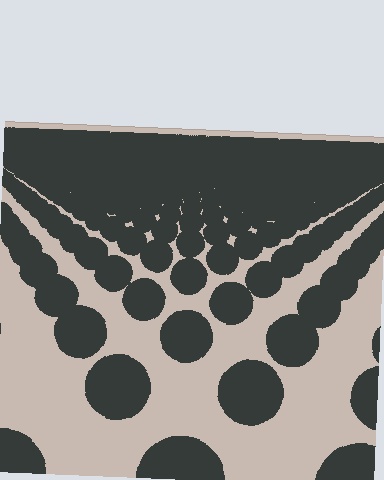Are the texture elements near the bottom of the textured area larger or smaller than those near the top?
Larger. Near the bottom, elements are closer to the viewer and appear at a bigger on-screen size.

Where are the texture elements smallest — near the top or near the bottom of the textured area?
Near the top.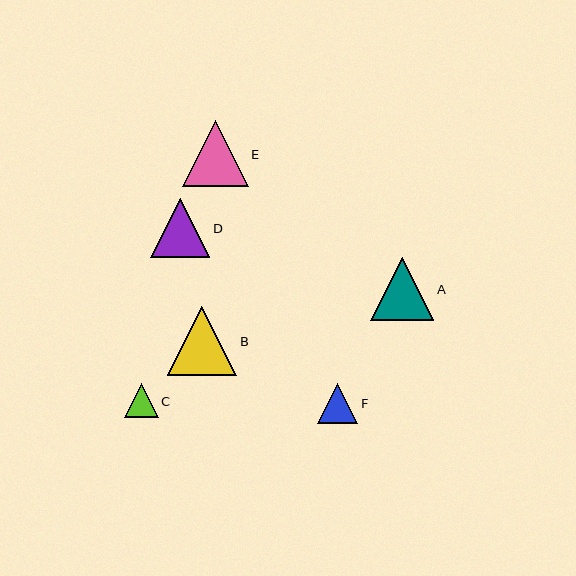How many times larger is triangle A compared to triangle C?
Triangle A is approximately 1.8 times the size of triangle C.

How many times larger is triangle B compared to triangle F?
Triangle B is approximately 1.7 times the size of triangle F.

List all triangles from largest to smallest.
From largest to smallest: B, E, A, D, F, C.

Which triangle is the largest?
Triangle B is the largest with a size of approximately 69 pixels.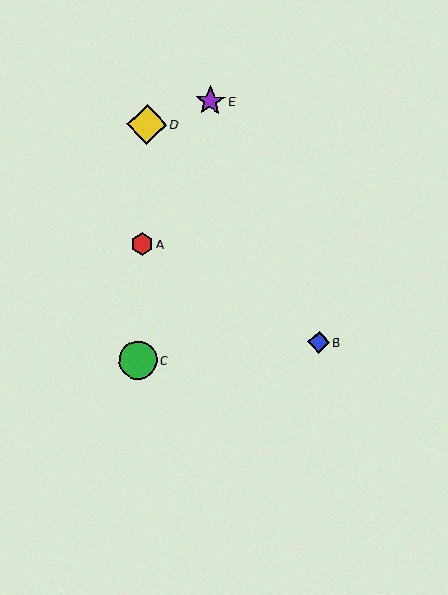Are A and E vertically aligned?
No, A is at x≈142 and E is at x≈210.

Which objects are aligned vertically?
Objects A, C, D are aligned vertically.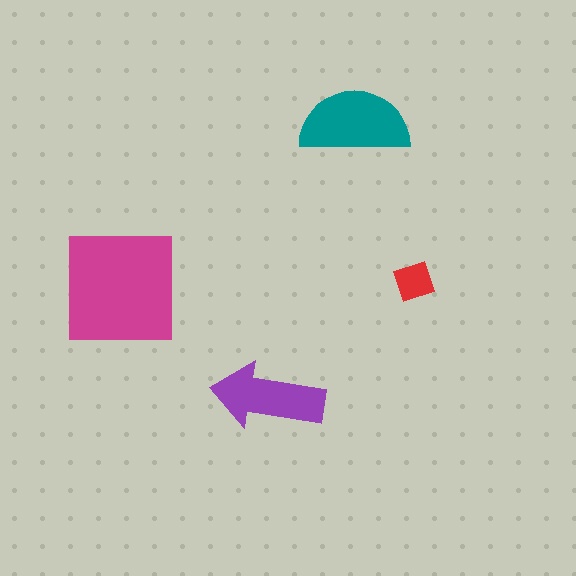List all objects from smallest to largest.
The red diamond, the purple arrow, the teal semicircle, the magenta square.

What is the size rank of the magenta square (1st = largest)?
1st.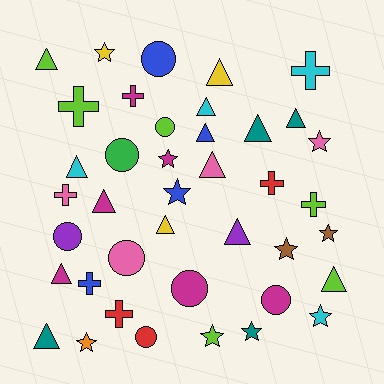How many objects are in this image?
There are 40 objects.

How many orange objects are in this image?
There is 1 orange object.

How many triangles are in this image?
There are 14 triangles.